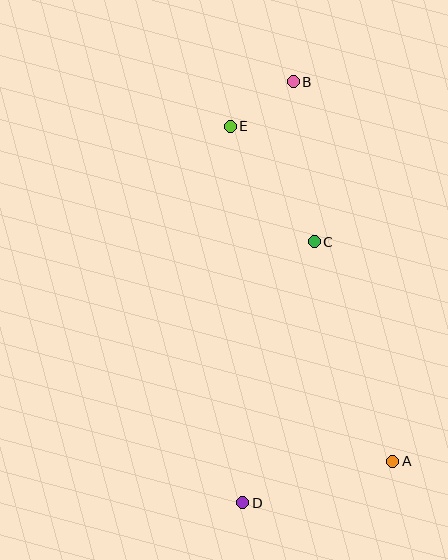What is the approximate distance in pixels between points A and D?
The distance between A and D is approximately 155 pixels.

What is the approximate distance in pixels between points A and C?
The distance between A and C is approximately 233 pixels.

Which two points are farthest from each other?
Points B and D are farthest from each other.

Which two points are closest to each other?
Points B and E are closest to each other.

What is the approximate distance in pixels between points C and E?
The distance between C and E is approximately 142 pixels.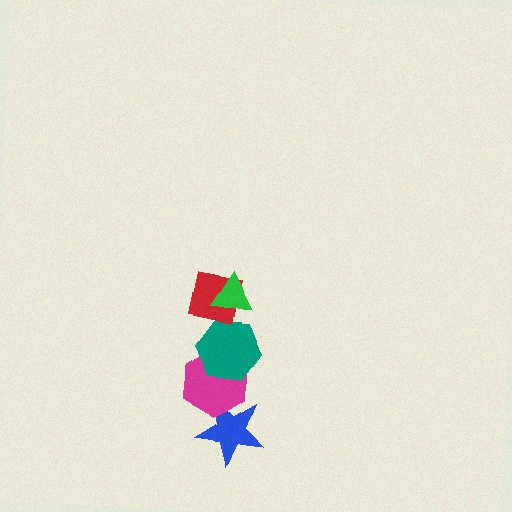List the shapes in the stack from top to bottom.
From top to bottom: the green triangle, the red square, the teal hexagon, the magenta hexagon, the blue star.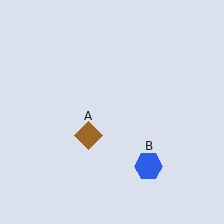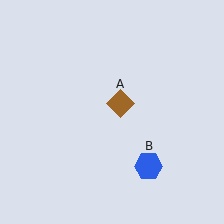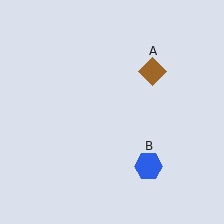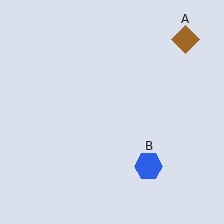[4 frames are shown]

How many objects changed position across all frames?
1 object changed position: brown diamond (object A).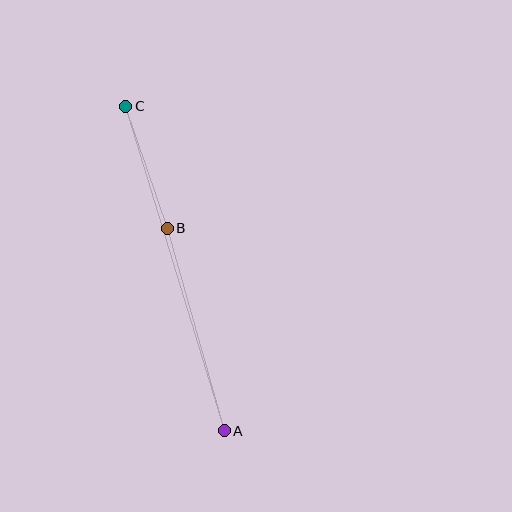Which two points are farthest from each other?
Points A and C are farthest from each other.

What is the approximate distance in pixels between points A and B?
The distance between A and B is approximately 210 pixels.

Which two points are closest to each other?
Points B and C are closest to each other.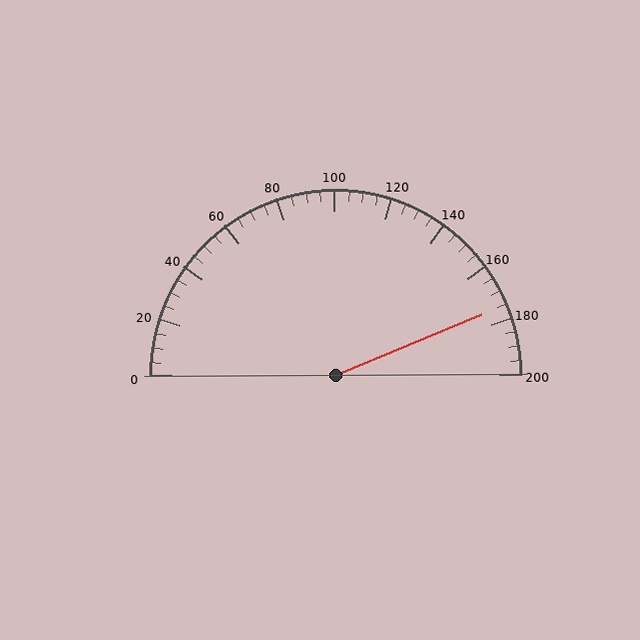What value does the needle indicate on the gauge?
The needle indicates approximately 175.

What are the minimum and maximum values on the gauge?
The gauge ranges from 0 to 200.